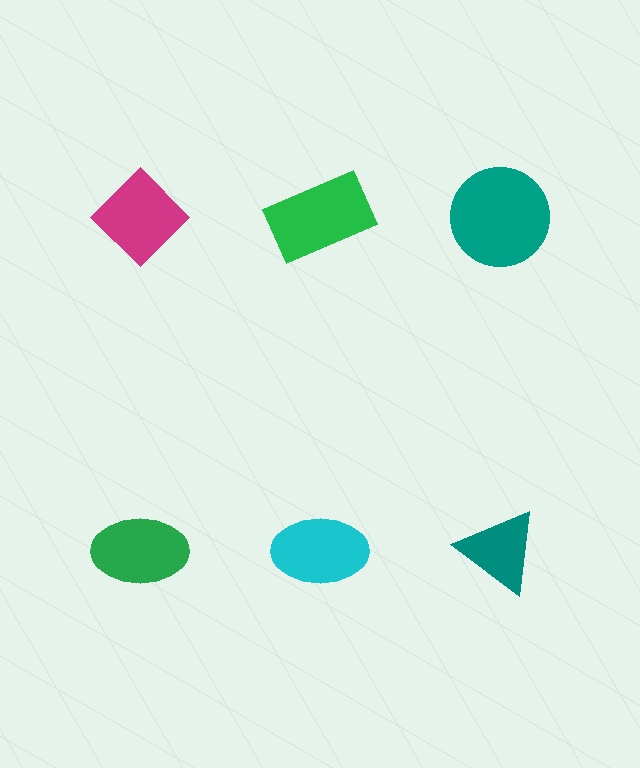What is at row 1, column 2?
A green rectangle.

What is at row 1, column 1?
A magenta diamond.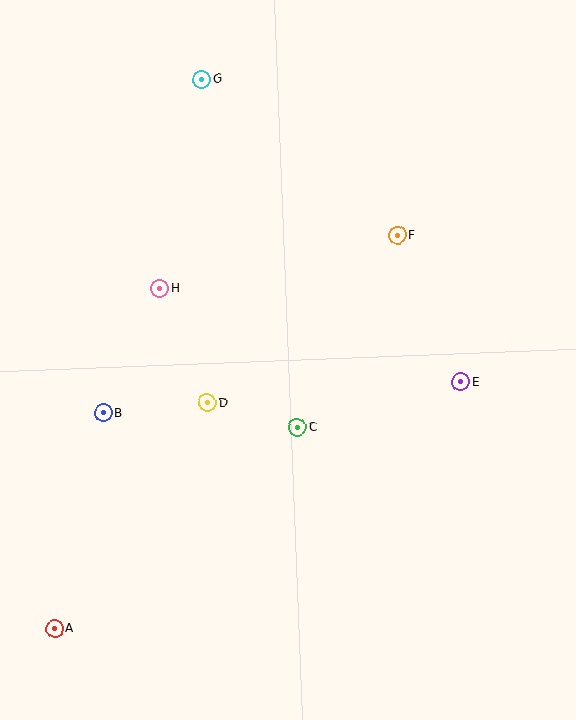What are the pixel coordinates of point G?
Point G is at (202, 79).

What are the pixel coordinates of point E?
Point E is at (461, 382).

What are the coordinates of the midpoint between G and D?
The midpoint between G and D is at (204, 241).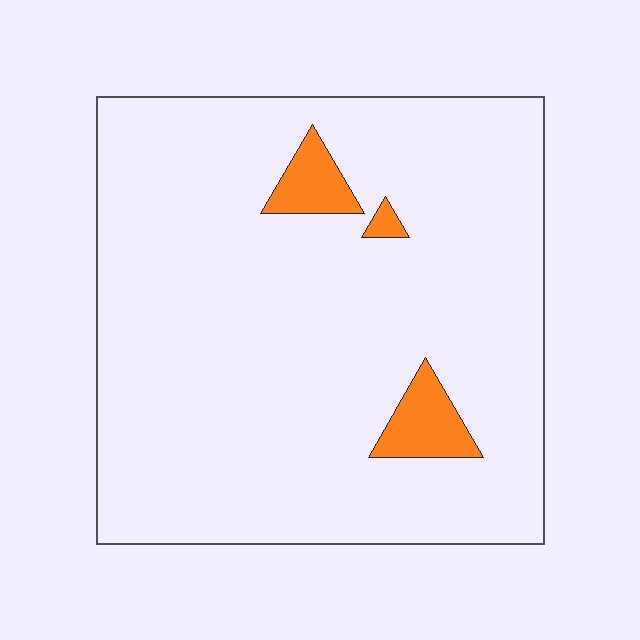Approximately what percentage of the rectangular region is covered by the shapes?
Approximately 5%.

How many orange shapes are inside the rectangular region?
3.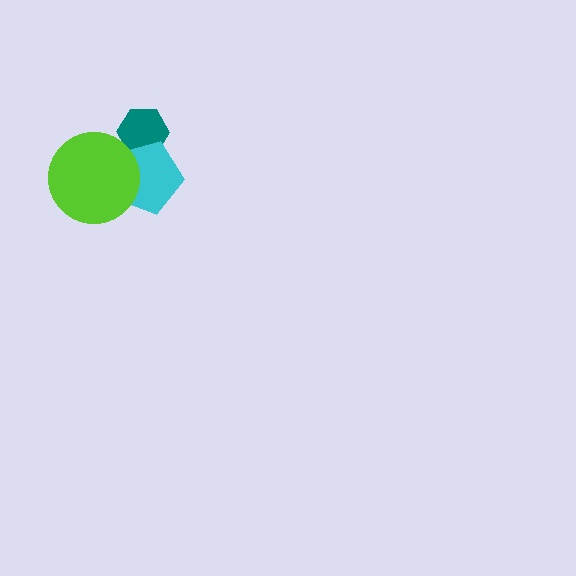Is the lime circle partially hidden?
No, no other shape covers it.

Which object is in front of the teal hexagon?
The cyan pentagon is in front of the teal hexagon.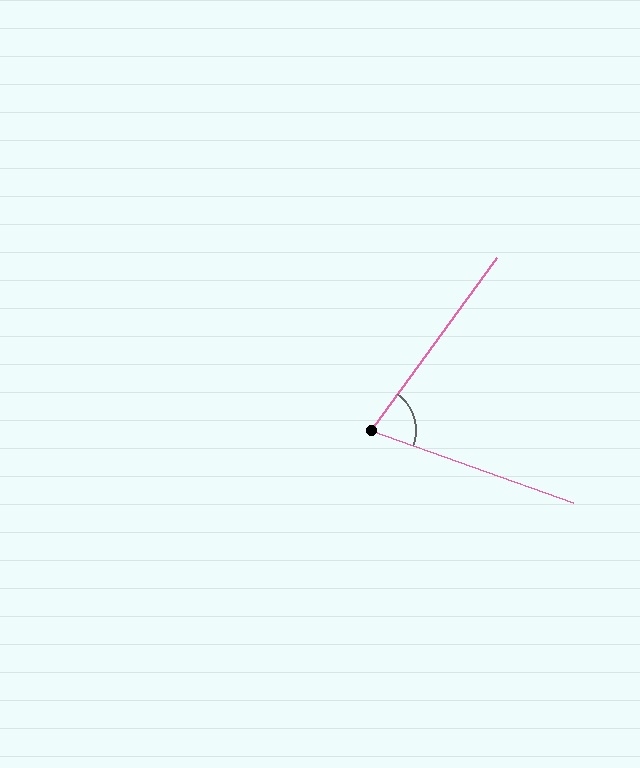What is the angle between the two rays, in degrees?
Approximately 74 degrees.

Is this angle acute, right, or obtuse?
It is acute.